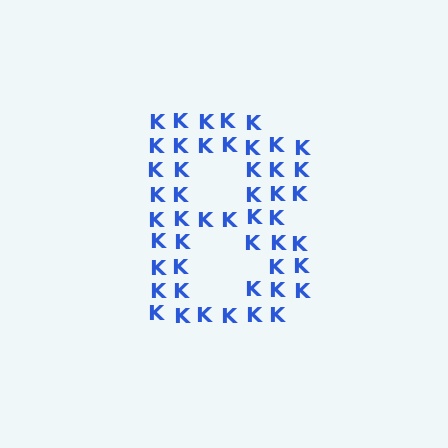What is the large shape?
The large shape is the letter B.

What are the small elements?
The small elements are letter K's.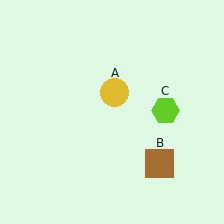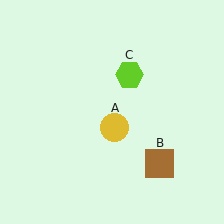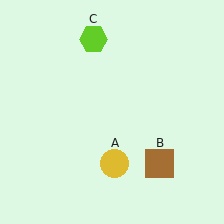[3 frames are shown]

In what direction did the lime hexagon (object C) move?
The lime hexagon (object C) moved up and to the left.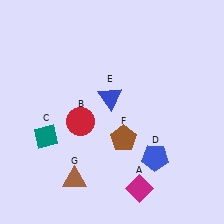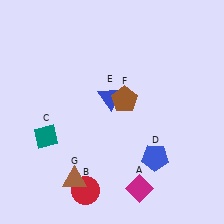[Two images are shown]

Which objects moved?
The objects that moved are: the red circle (B), the brown pentagon (F).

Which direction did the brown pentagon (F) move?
The brown pentagon (F) moved up.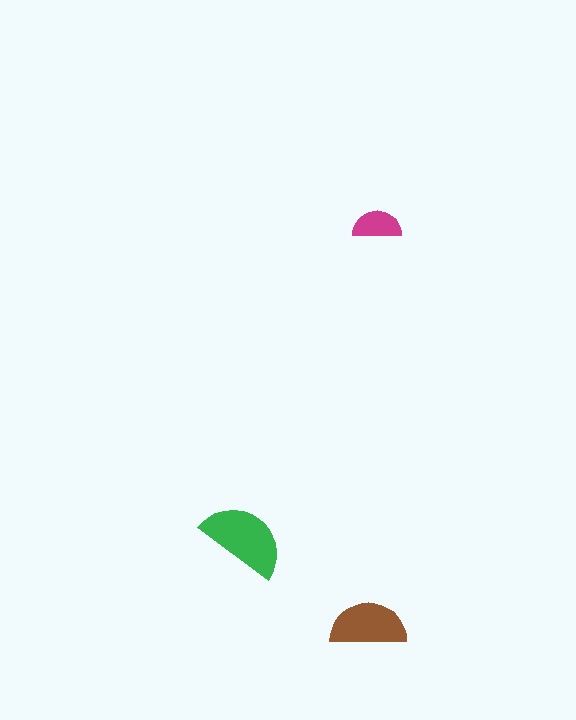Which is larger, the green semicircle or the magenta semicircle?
The green one.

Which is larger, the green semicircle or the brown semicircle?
The green one.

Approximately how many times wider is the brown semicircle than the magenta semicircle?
About 1.5 times wider.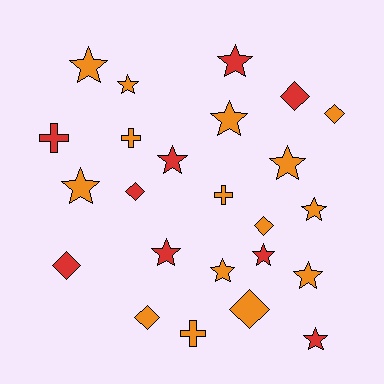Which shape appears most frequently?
Star, with 13 objects.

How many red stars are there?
There are 5 red stars.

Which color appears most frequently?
Orange, with 15 objects.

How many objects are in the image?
There are 24 objects.